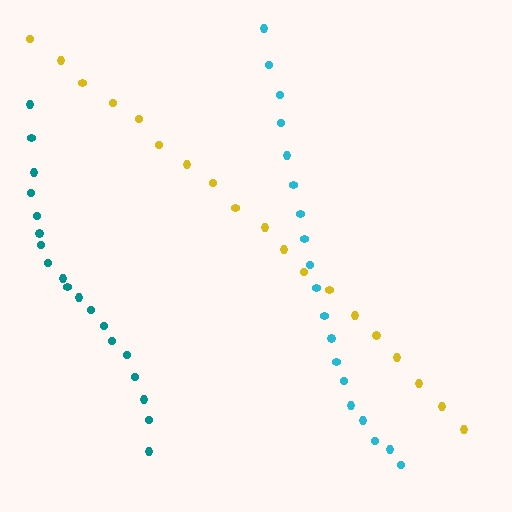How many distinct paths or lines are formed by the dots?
There are 3 distinct paths.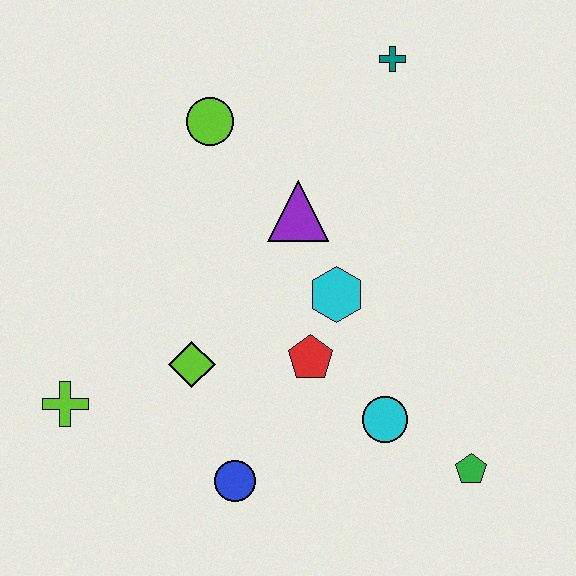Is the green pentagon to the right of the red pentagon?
Yes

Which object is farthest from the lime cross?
The teal cross is farthest from the lime cross.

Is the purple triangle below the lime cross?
No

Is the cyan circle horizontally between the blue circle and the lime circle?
No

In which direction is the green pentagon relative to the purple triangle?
The green pentagon is below the purple triangle.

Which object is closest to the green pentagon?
The cyan circle is closest to the green pentagon.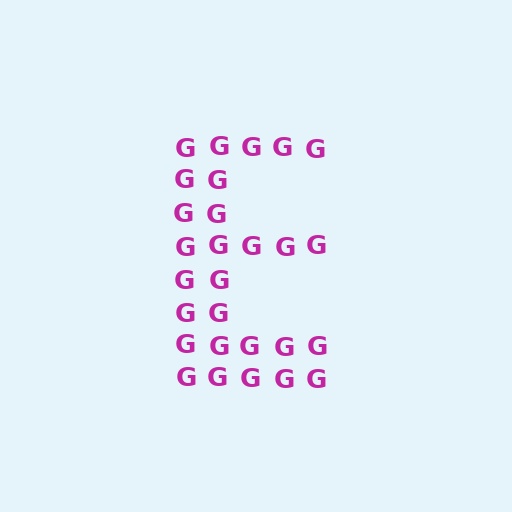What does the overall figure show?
The overall figure shows the letter E.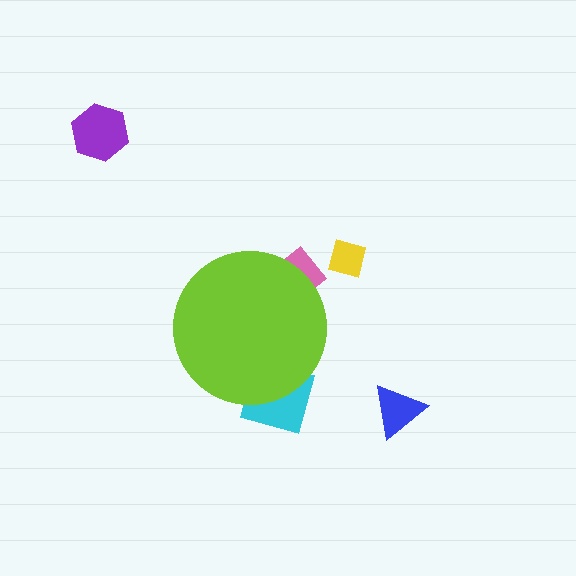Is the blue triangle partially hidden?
No, the blue triangle is fully visible.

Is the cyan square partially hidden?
Yes, the cyan square is partially hidden behind the lime circle.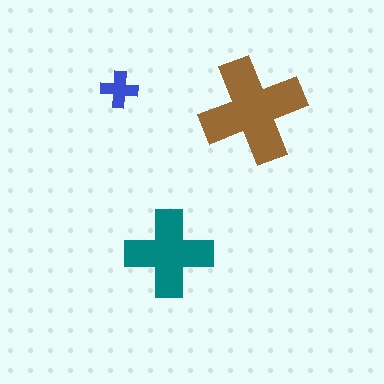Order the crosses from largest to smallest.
the brown one, the teal one, the blue one.